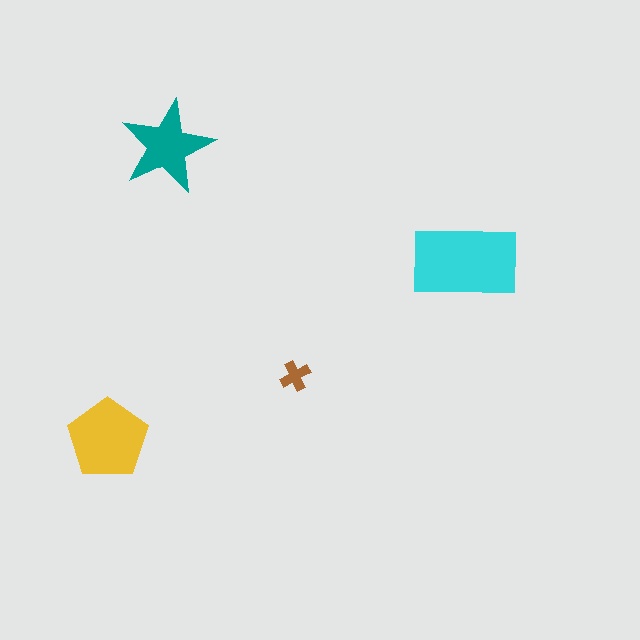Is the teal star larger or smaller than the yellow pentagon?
Smaller.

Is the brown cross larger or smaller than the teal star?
Smaller.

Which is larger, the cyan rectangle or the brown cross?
The cyan rectangle.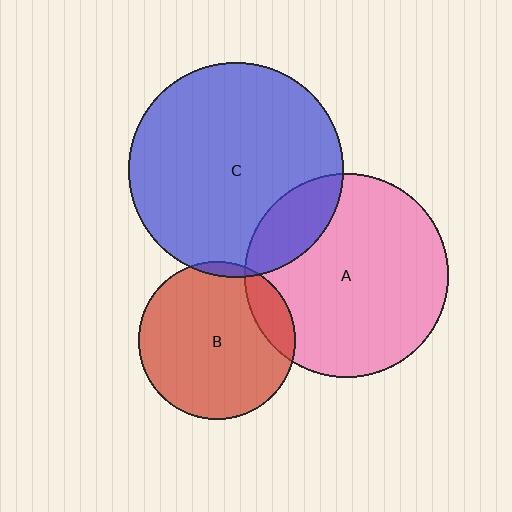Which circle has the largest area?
Circle C (blue).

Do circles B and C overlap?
Yes.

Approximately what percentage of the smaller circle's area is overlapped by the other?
Approximately 5%.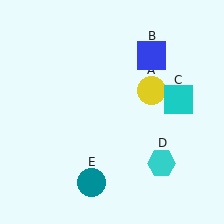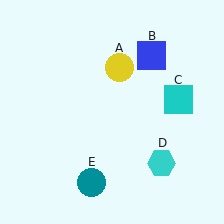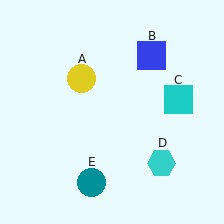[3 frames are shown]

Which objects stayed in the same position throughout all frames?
Blue square (object B) and cyan square (object C) and cyan hexagon (object D) and teal circle (object E) remained stationary.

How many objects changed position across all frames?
1 object changed position: yellow circle (object A).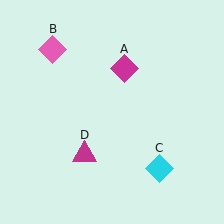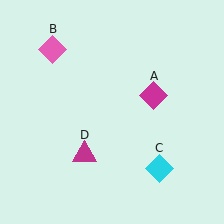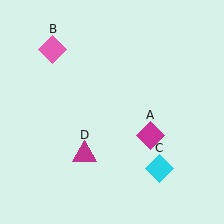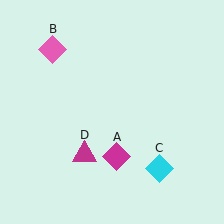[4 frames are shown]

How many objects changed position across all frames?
1 object changed position: magenta diamond (object A).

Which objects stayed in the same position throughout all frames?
Pink diamond (object B) and cyan diamond (object C) and magenta triangle (object D) remained stationary.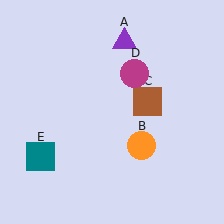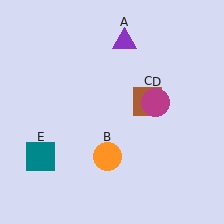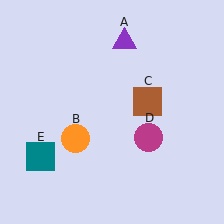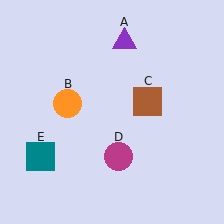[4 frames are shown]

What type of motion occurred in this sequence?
The orange circle (object B), magenta circle (object D) rotated clockwise around the center of the scene.